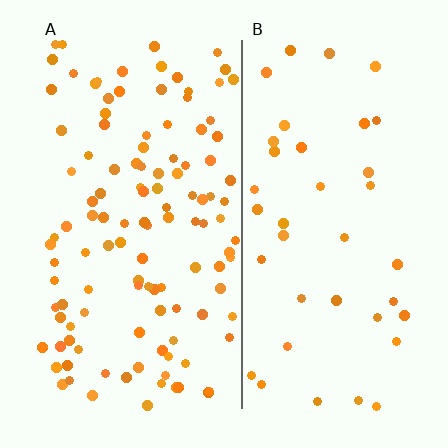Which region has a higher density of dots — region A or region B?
A (the left).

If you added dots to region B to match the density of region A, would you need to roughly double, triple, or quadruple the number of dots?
Approximately triple.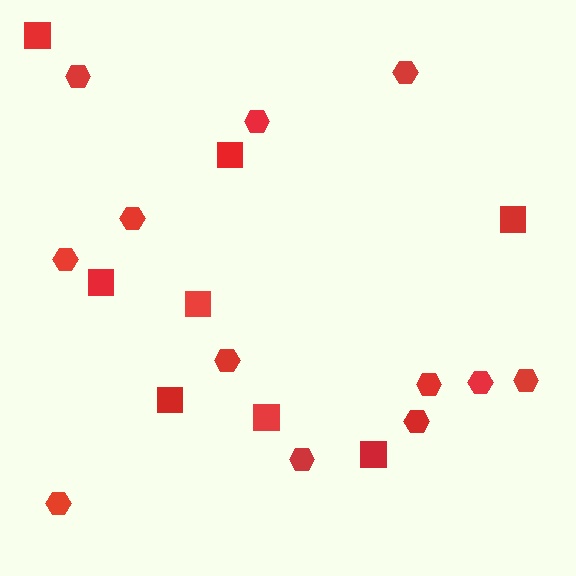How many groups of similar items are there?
There are 2 groups: one group of hexagons (12) and one group of squares (8).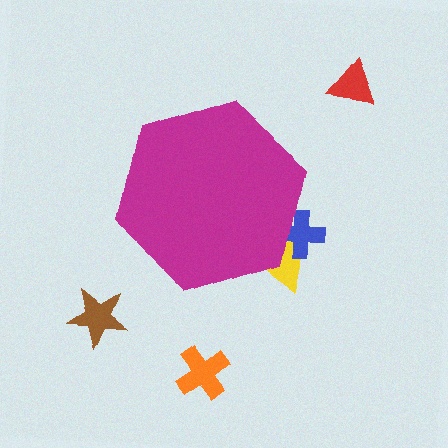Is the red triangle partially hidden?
No, the red triangle is fully visible.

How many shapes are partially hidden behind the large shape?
2 shapes are partially hidden.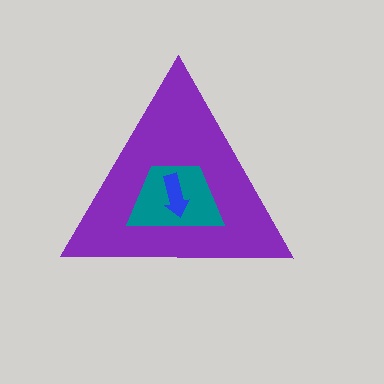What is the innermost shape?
The blue arrow.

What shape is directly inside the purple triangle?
The teal trapezoid.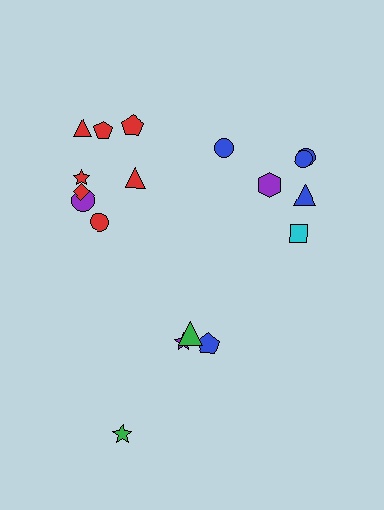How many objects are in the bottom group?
There are 4 objects.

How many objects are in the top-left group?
There are 8 objects.